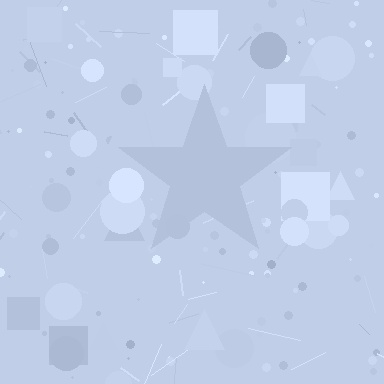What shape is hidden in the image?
A star is hidden in the image.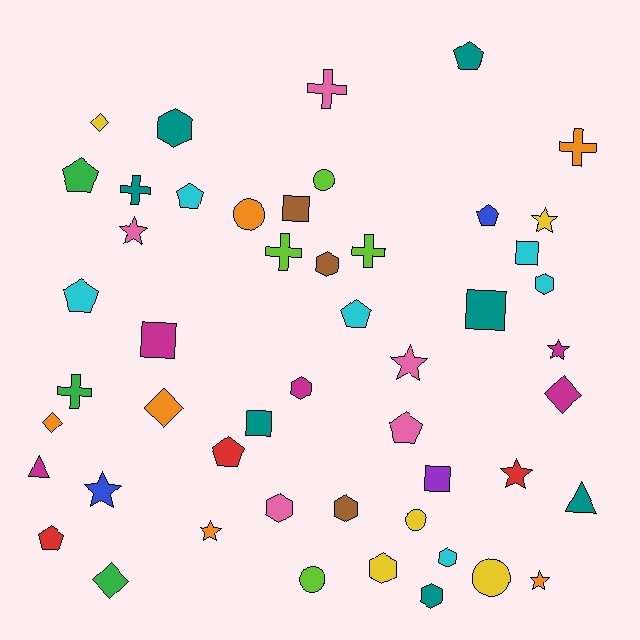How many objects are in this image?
There are 50 objects.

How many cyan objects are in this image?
There are 6 cyan objects.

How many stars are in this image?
There are 8 stars.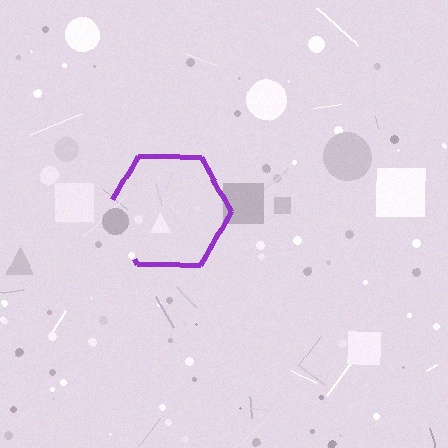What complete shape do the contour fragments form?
The contour fragments form a hexagon.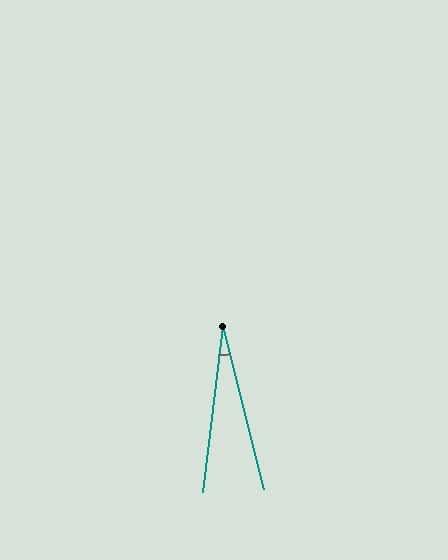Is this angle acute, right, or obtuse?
It is acute.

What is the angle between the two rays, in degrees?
Approximately 21 degrees.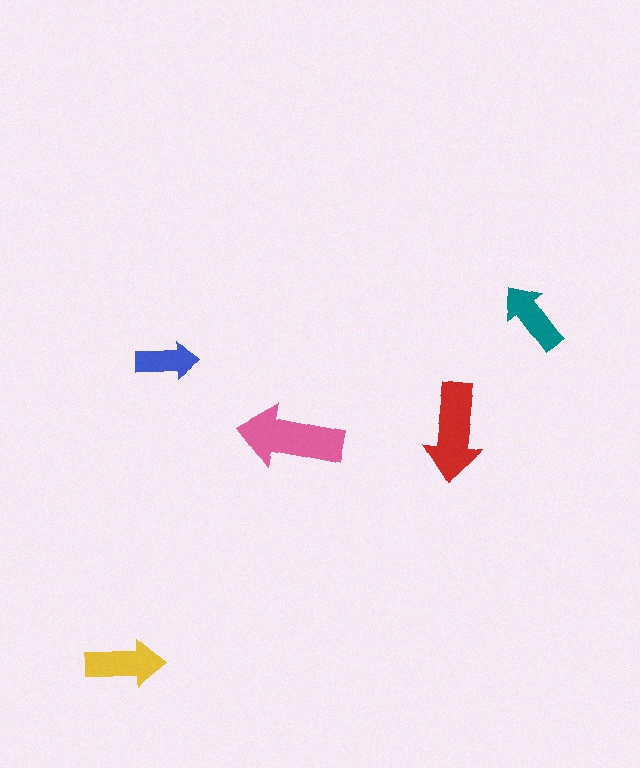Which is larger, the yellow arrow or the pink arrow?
The pink one.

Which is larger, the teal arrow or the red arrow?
The red one.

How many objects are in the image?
There are 5 objects in the image.